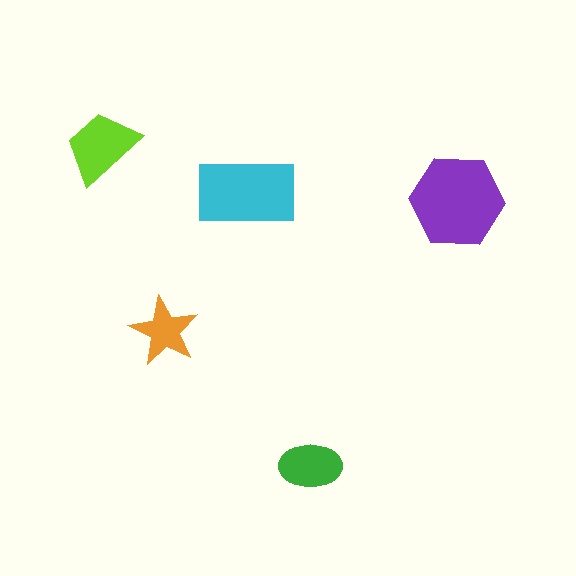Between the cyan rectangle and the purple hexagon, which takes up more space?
The purple hexagon.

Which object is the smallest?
The orange star.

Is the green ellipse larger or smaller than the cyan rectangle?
Smaller.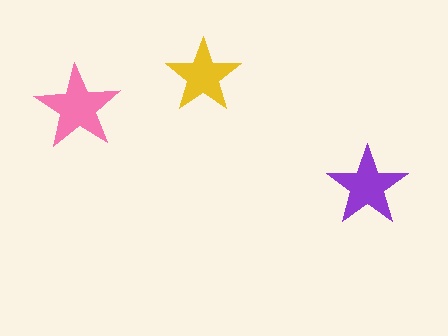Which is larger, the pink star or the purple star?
The pink one.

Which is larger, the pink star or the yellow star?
The pink one.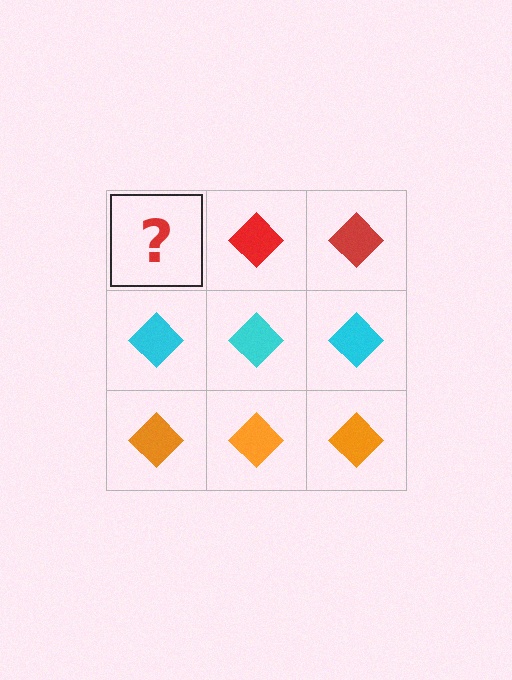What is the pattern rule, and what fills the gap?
The rule is that each row has a consistent color. The gap should be filled with a red diamond.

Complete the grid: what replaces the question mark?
The question mark should be replaced with a red diamond.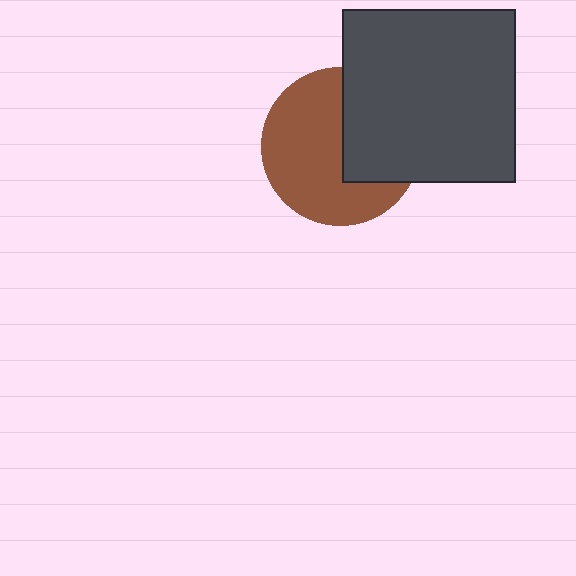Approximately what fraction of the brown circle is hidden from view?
Roughly 39% of the brown circle is hidden behind the dark gray square.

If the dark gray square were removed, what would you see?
You would see the complete brown circle.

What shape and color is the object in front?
The object in front is a dark gray square.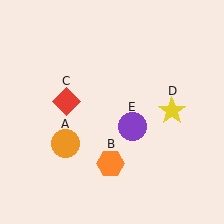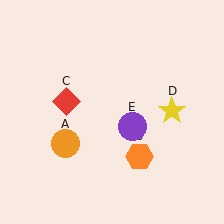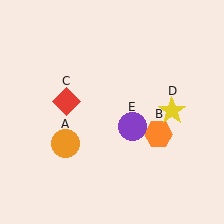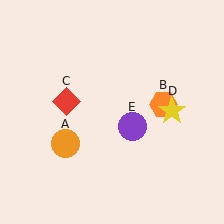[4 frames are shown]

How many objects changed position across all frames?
1 object changed position: orange hexagon (object B).